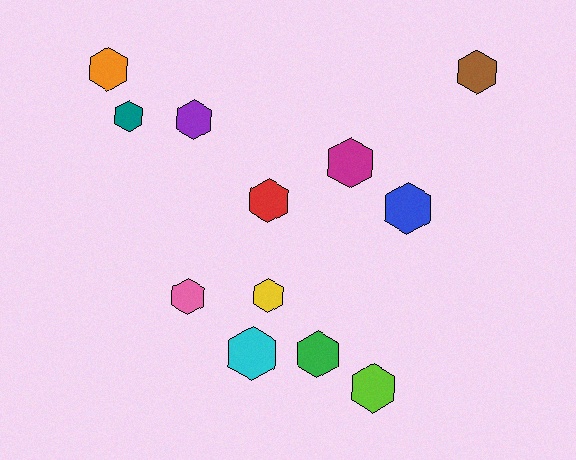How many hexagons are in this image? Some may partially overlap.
There are 12 hexagons.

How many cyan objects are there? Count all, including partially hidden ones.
There is 1 cyan object.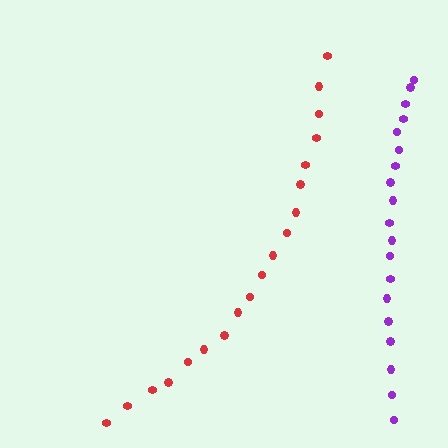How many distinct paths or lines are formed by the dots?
There are 2 distinct paths.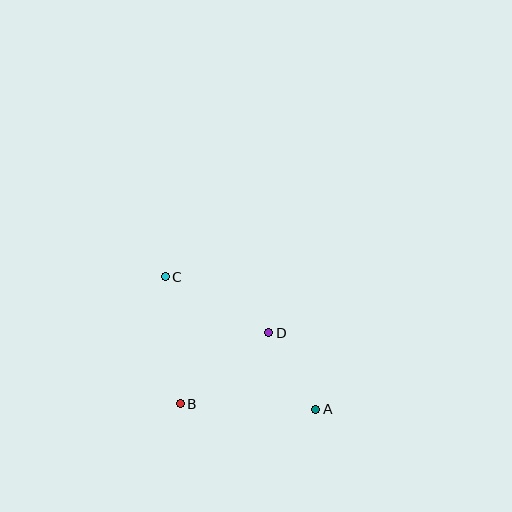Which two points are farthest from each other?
Points A and C are farthest from each other.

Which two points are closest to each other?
Points A and D are closest to each other.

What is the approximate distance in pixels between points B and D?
The distance between B and D is approximately 113 pixels.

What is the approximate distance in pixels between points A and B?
The distance between A and B is approximately 136 pixels.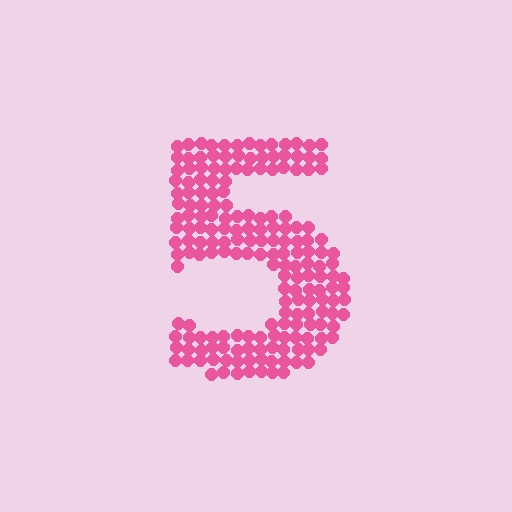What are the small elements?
The small elements are circles.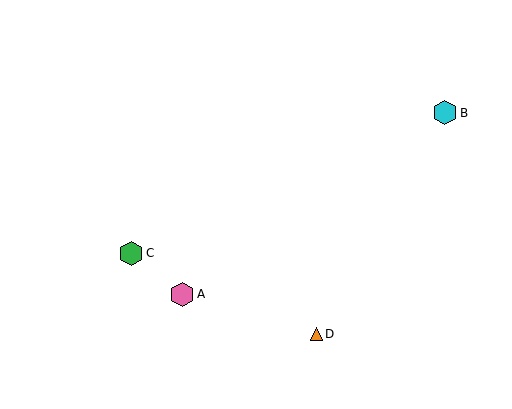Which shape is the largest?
The pink hexagon (labeled A) is the largest.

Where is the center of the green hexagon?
The center of the green hexagon is at (131, 253).